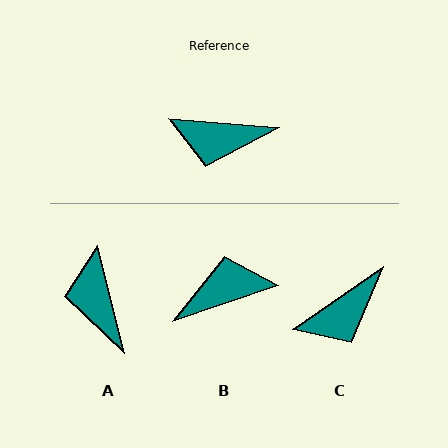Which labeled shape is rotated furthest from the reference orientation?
B, about 157 degrees away.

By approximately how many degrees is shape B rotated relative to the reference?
Approximately 157 degrees clockwise.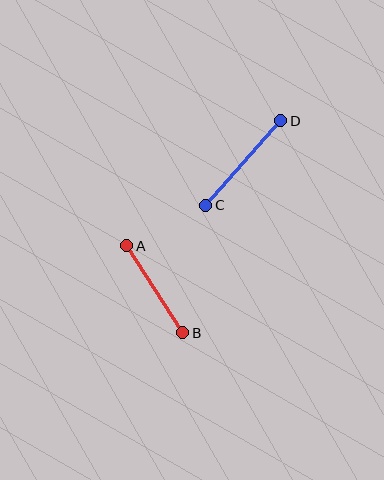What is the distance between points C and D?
The distance is approximately 113 pixels.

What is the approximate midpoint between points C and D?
The midpoint is at approximately (243, 163) pixels.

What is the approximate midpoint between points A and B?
The midpoint is at approximately (155, 289) pixels.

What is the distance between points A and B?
The distance is approximately 104 pixels.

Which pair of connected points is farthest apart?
Points C and D are farthest apart.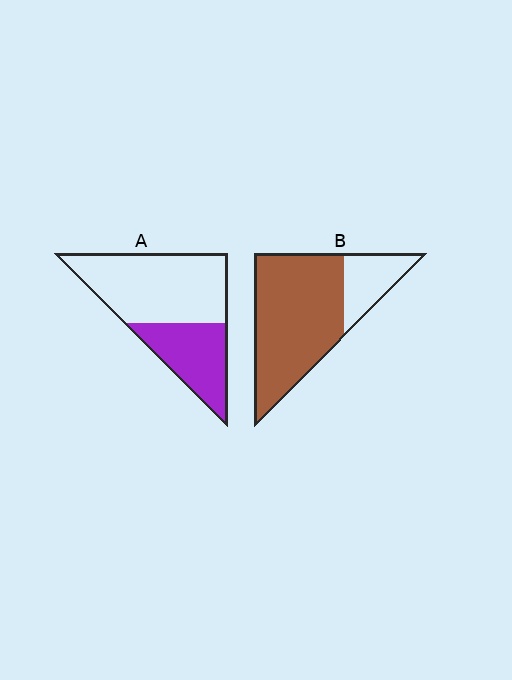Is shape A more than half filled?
No.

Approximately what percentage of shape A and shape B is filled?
A is approximately 35% and B is approximately 75%.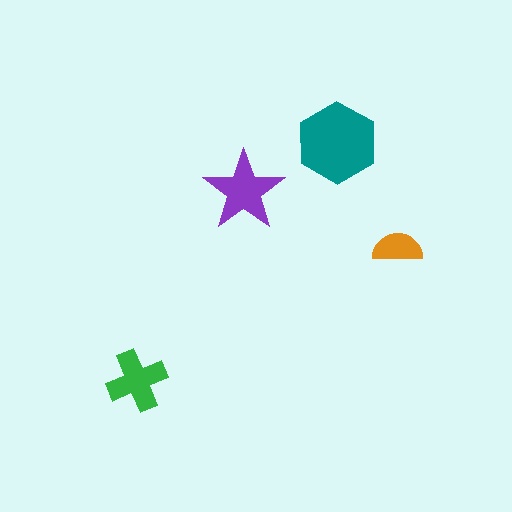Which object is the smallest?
The orange semicircle.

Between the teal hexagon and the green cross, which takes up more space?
The teal hexagon.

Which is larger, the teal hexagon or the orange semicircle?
The teal hexagon.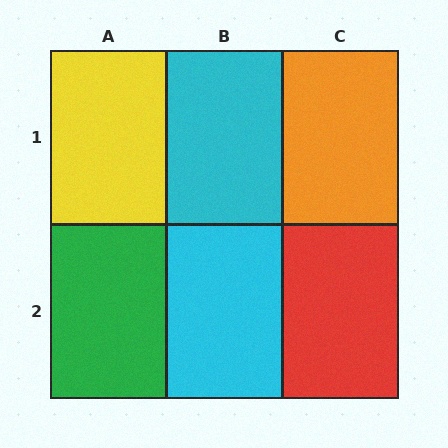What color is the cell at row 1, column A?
Yellow.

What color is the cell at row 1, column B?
Cyan.